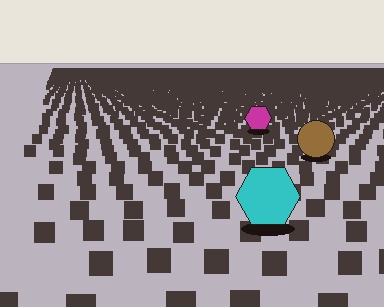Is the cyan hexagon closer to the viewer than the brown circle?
Yes. The cyan hexagon is closer — you can tell from the texture gradient: the ground texture is coarser near it.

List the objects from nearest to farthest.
From nearest to farthest: the cyan hexagon, the brown circle, the magenta hexagon.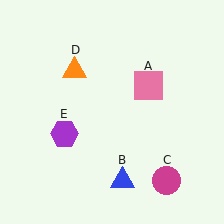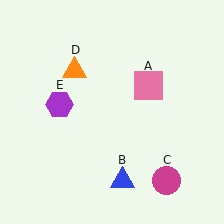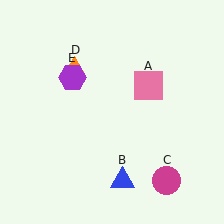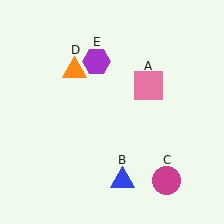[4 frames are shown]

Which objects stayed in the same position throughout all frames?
Pink square (object A) and blue triangle (object B) and magenta circle (object C) and orange triangle (object D) remained stationary.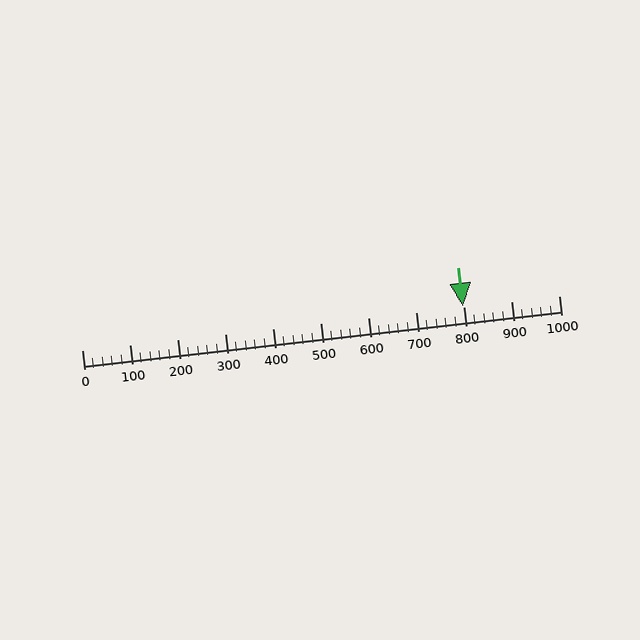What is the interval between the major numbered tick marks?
The major tick marks are spaced 100 units apart.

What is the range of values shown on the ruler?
The ruler shows values from 0 to 1000.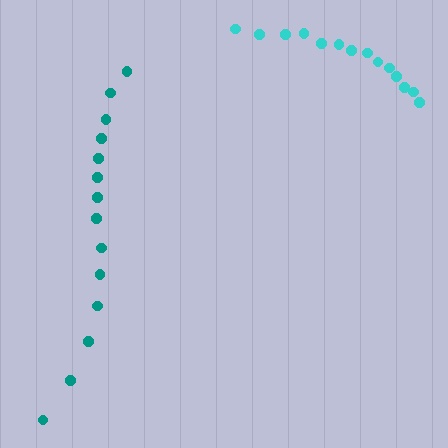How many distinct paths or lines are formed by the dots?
There are 2 distinct paths.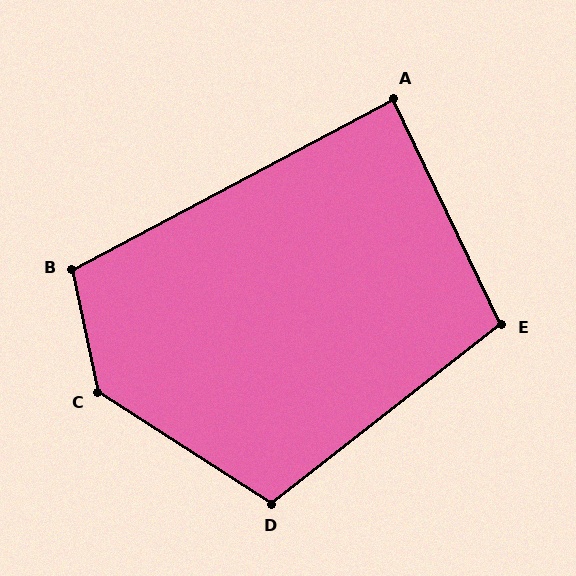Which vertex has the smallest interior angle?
A, at approximately 88 degrees.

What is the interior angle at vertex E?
Approximately 102 degrees (obtuse).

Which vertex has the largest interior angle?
C, at approximately 135 degrees.